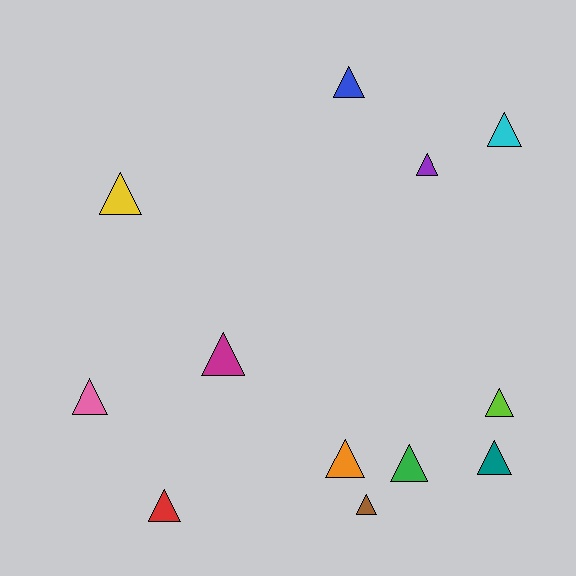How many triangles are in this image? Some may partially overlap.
There are 12 triangles.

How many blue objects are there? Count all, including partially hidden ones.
There is 1 blue object.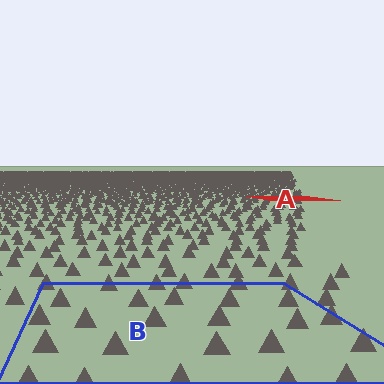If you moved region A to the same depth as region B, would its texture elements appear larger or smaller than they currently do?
They would appear larger. At a closer depth, the same texture elements are projected at a bigger on-screen size.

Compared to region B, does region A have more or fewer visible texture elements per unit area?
Region A has more texture elements per unit area — they are packed more densely because it is farther away.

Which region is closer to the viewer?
Region B is closer. The texture elements there are larger and more spread out.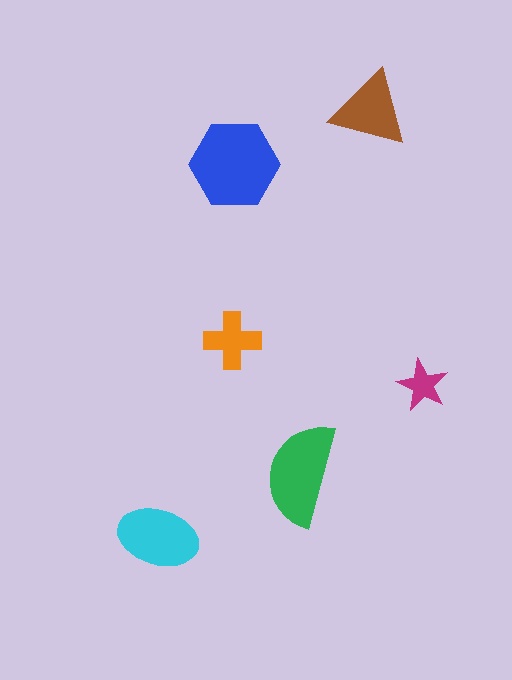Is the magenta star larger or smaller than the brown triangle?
Smaller.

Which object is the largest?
The blue hexagon.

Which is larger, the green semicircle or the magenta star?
The green semicircle.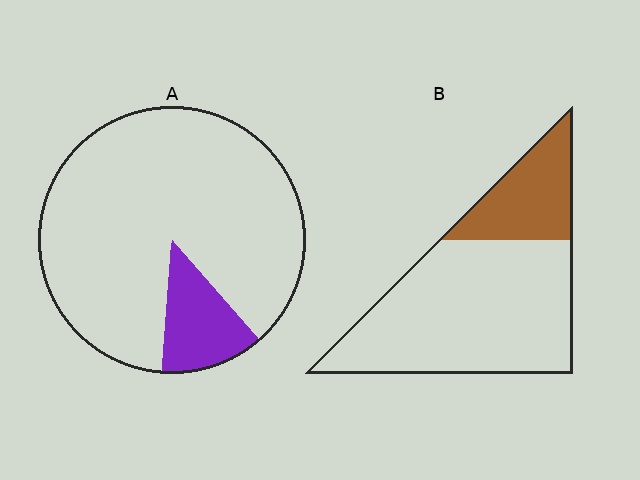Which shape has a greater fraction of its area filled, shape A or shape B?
Shape B.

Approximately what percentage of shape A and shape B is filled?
A is approximately 15% and B is approximately 25%.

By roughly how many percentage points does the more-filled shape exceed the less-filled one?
By roughly 10 percentage points (B over A).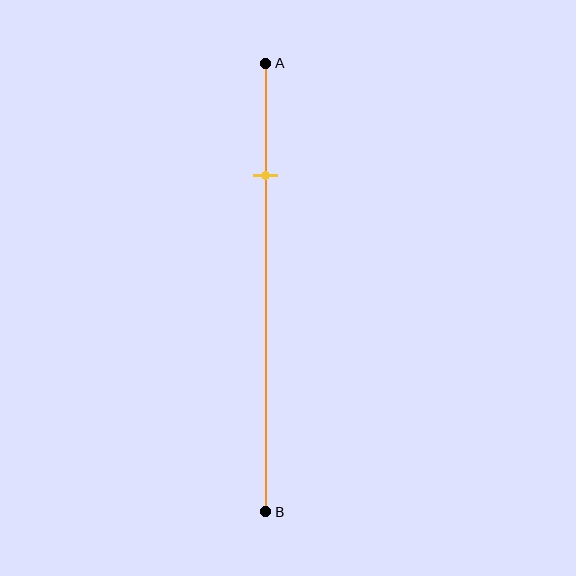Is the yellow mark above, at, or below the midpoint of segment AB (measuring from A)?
The yellow mark is above the midpoint of segment AB.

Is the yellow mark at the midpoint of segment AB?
No, the mark is at about 25% from A, not at the 50% midpoint.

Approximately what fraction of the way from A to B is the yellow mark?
The yellow mark is approximately 25% of the way from A to B.